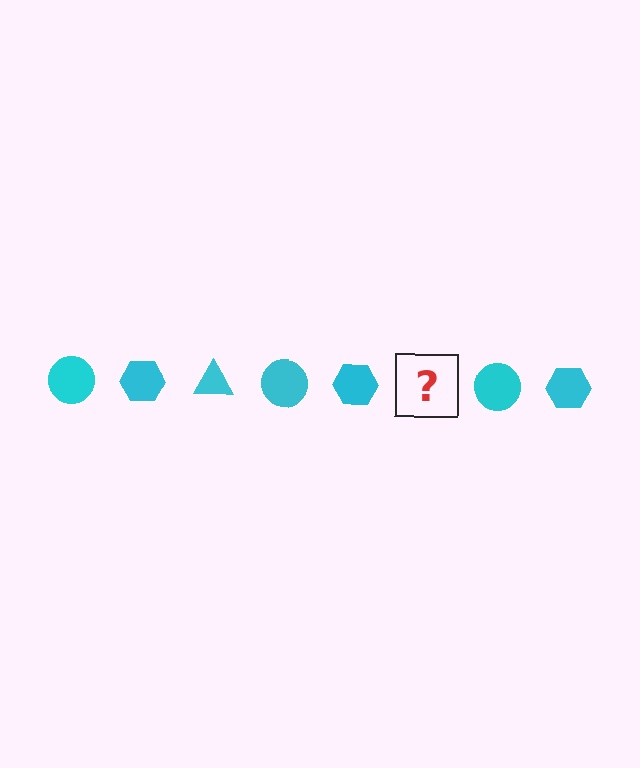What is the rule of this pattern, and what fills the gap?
The rule is that the pattern cycles through circle, hexagon, triangle shapes in cyan. The gap should be filled with a cyan triangle.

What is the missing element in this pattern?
The missing element is a cyan triangle.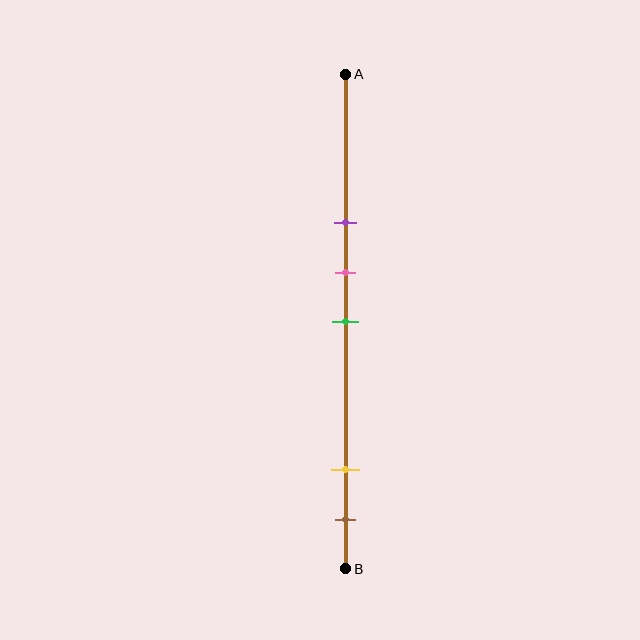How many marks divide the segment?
There are 5 marks dividing the segment.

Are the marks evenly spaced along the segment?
No, the marks are not evenly spaced.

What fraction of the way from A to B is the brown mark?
The brown mark is approximately 90% (0.9) of the way from A to B.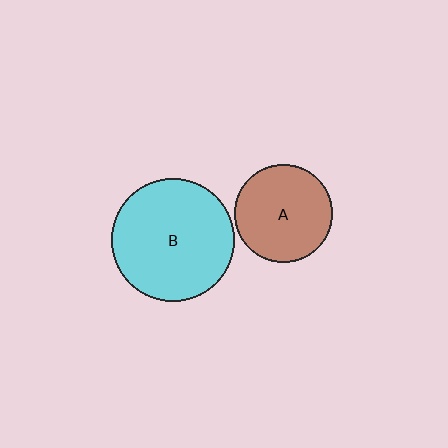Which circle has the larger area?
Circle B (cyan).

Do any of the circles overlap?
No, none of the circles overlap.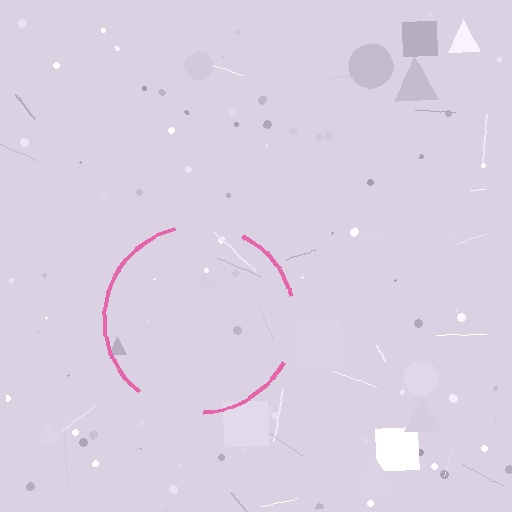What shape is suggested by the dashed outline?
The dashed outline suggests a circle.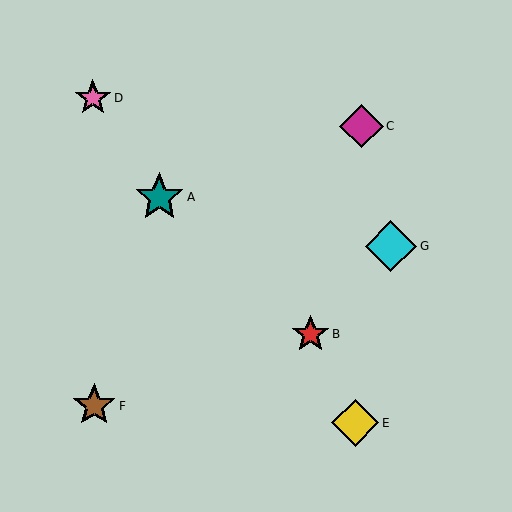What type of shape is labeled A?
Shape A is a teal star.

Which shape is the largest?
The cyan diamond (labeled G) is the largest.